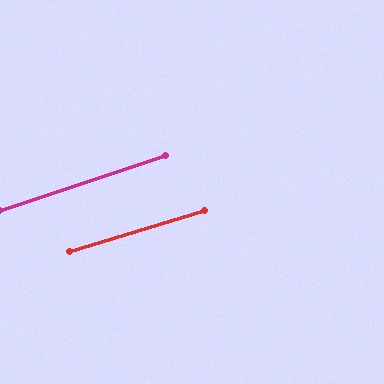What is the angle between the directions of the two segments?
Approximately 1 degree.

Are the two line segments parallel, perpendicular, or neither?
Parallel — their directions differ by only 1.5°.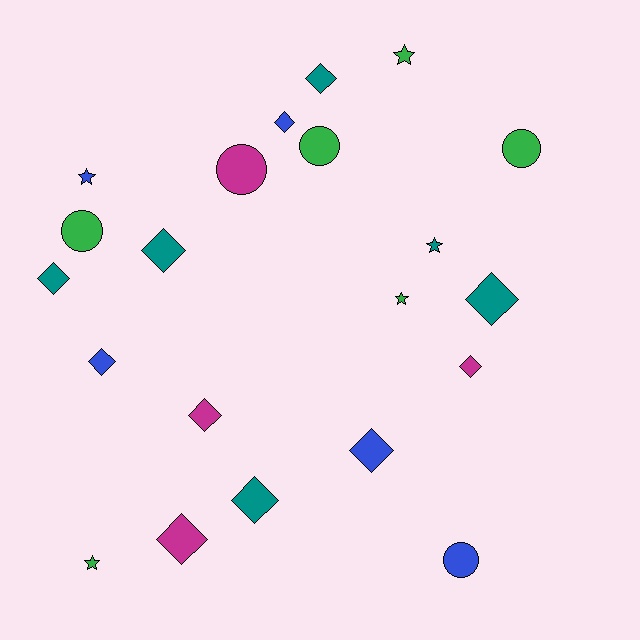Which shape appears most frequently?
Diamond, with 11 objects.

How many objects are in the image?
There are 21 objects.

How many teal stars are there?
There is 1 teal star.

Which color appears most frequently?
Green, with 6 objects.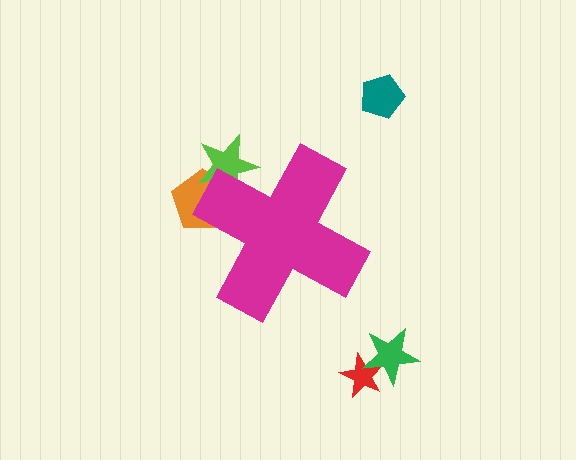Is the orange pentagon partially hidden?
Yes, the orange pentagon is partially hidden behind the magenta cross.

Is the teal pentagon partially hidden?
No, the teal pentagon is fully visible.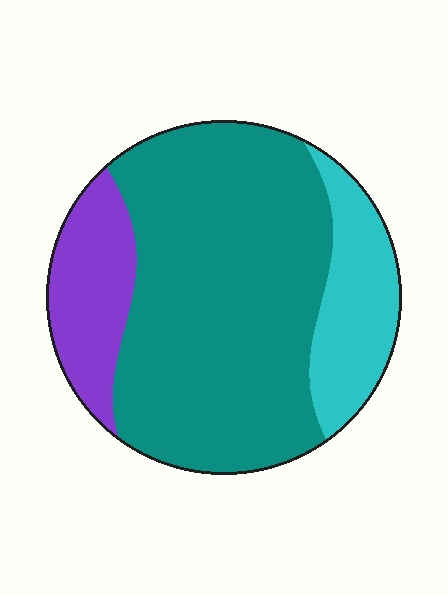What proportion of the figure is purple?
Purple covers 16% of the figure.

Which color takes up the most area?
Teal, at roughly 65%.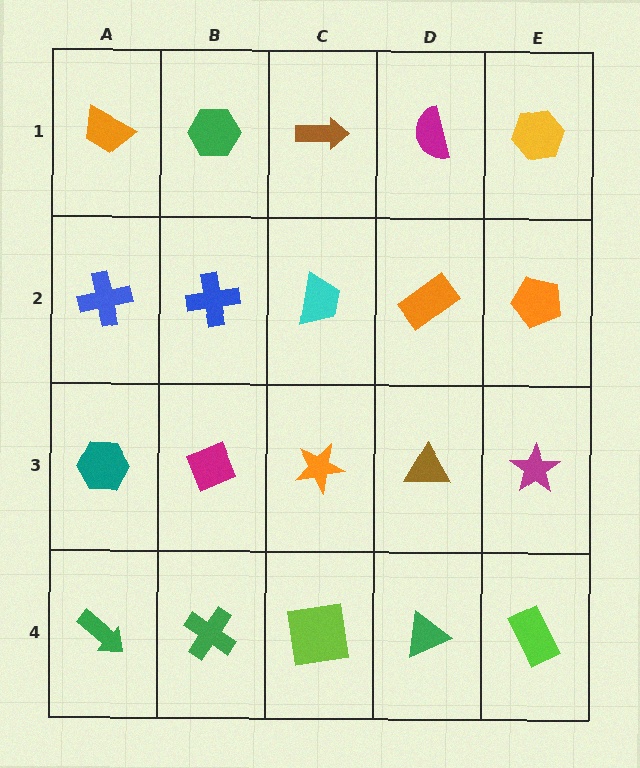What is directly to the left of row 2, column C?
A blue cross.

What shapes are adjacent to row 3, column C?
A cyan trapezoid (row 2, column C), a lime square (row 4, column C), a magenta diamond (row 3, column B), a brown triangle (row 3, column D).